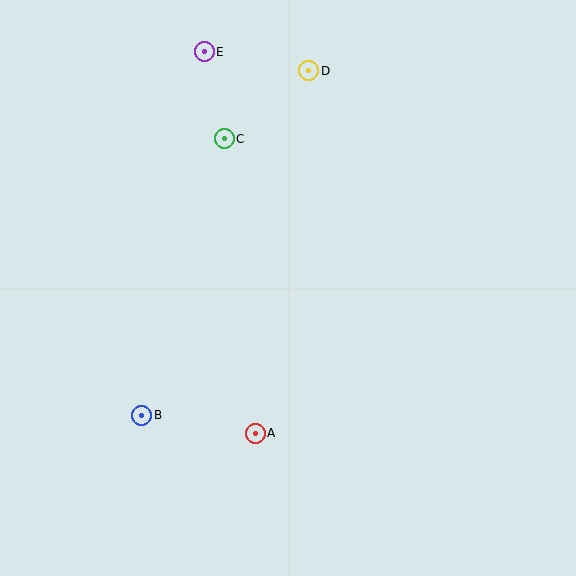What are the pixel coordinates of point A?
Point A is at (255, 433).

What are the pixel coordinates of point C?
Point C is at (224, 139).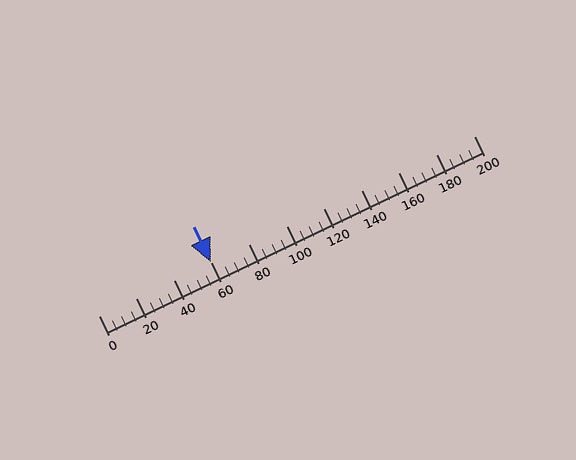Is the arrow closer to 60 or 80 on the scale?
The arrow is closer to 60.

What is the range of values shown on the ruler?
The ruler shows values from 0 to 200.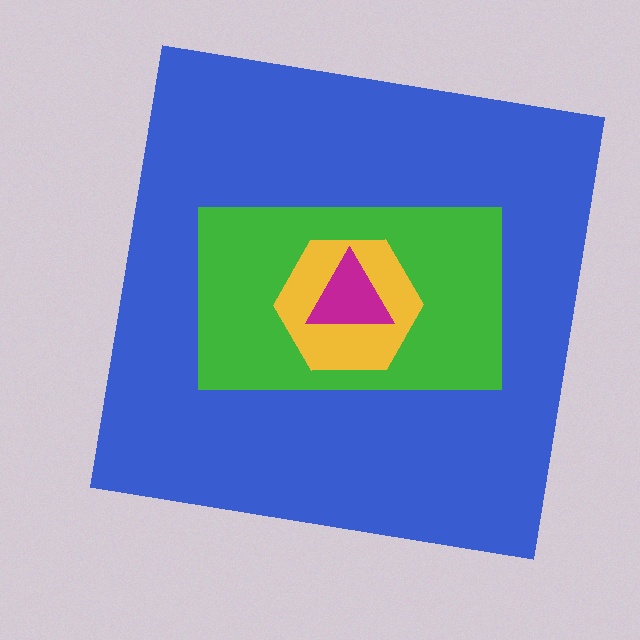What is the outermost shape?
The blue square.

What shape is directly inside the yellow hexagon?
The magenta triangle.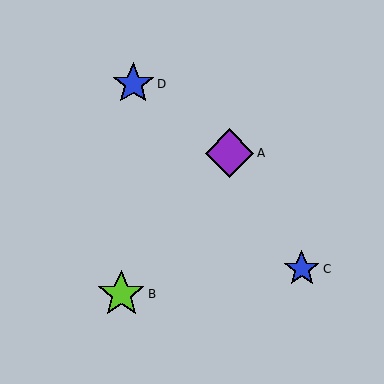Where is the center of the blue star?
The center of the blue star is at (302, 269).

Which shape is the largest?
The purple diamond (labeled A) is the largest.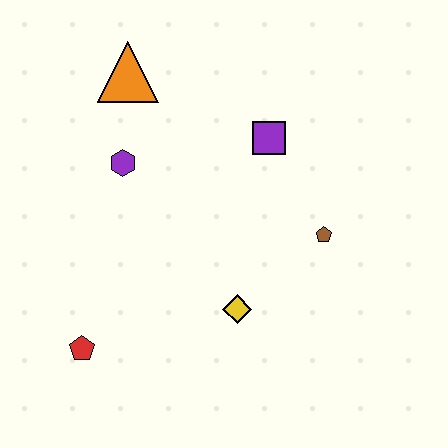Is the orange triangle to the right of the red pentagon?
Yes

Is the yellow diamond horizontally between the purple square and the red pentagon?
Yes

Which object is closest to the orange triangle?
The purple hexagon is closest to the orange triangle.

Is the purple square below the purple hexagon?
No